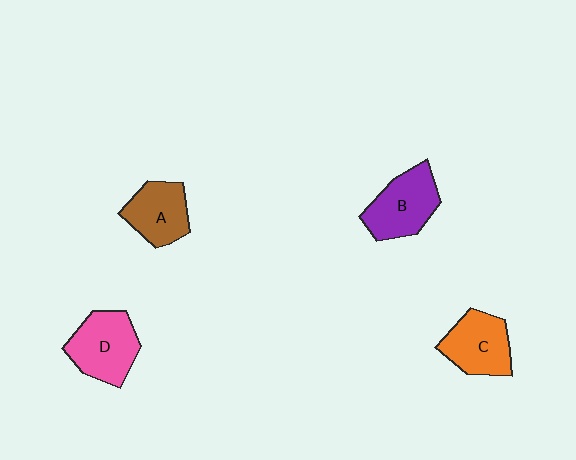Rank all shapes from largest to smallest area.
From largest to smallest: D (pink), B (purple), C (orange), A (brown).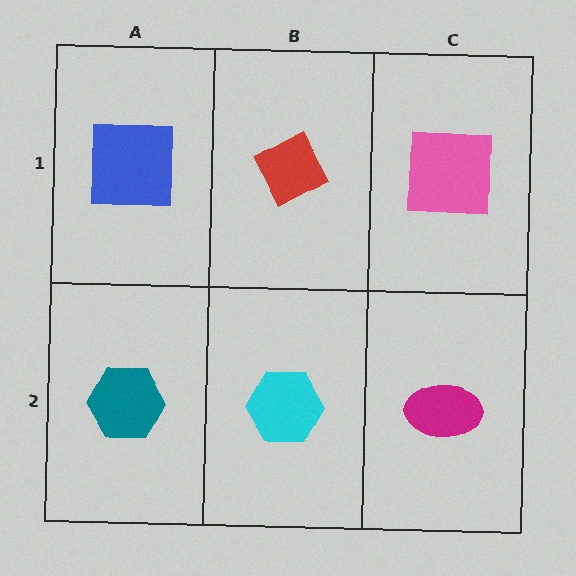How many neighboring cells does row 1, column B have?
3.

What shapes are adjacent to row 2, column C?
A pink square (row 1, column C), a cyan hexagon (row 2, column B).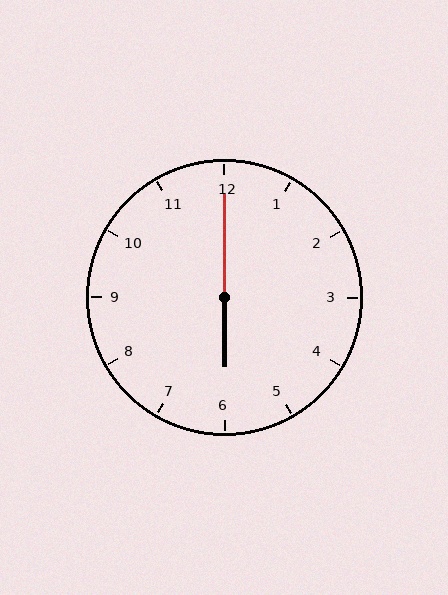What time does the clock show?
6:00.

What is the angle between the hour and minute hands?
Approximately 180 degrees.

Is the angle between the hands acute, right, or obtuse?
It is obtuse.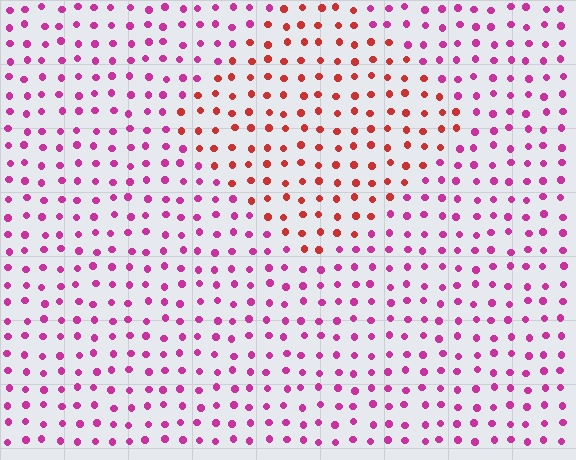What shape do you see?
I see a diamond.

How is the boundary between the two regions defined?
The boundary is defined purely by a slight shift in hue (about 43 degrees). Spacing, size, and orientation are identical on both sides.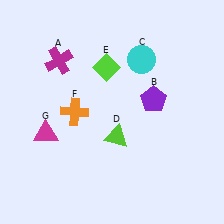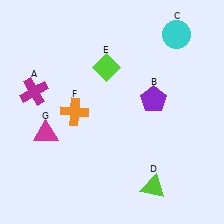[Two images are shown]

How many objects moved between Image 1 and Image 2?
3 objects moved between the two images.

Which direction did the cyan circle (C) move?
The cyan circle (C) moved right.